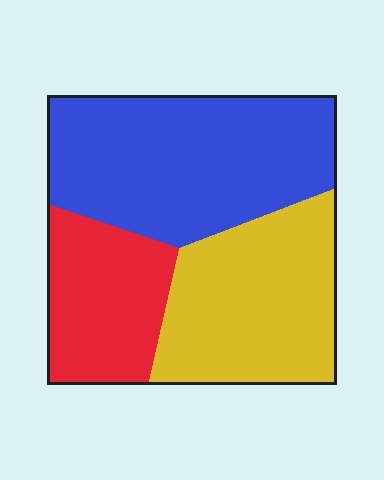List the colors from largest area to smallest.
From largest to smallest: blue, yellow, red.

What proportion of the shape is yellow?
Yellow covers around 35% of the shape.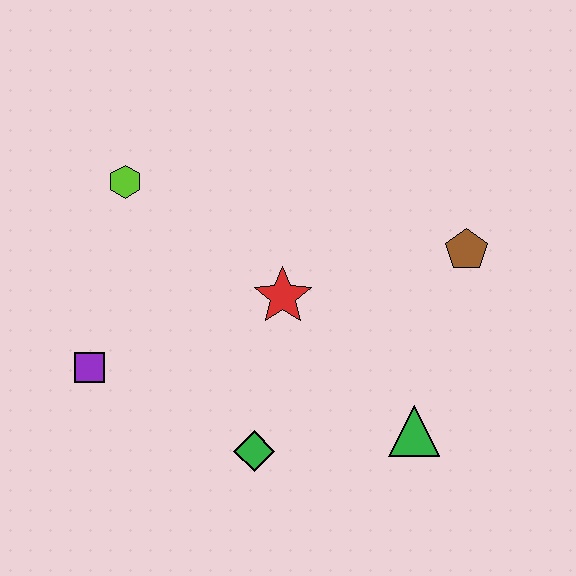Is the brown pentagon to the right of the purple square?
Yes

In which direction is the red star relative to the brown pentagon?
The red star is to the left of the brown pentagon.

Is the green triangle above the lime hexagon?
No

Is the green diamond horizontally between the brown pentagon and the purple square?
Yes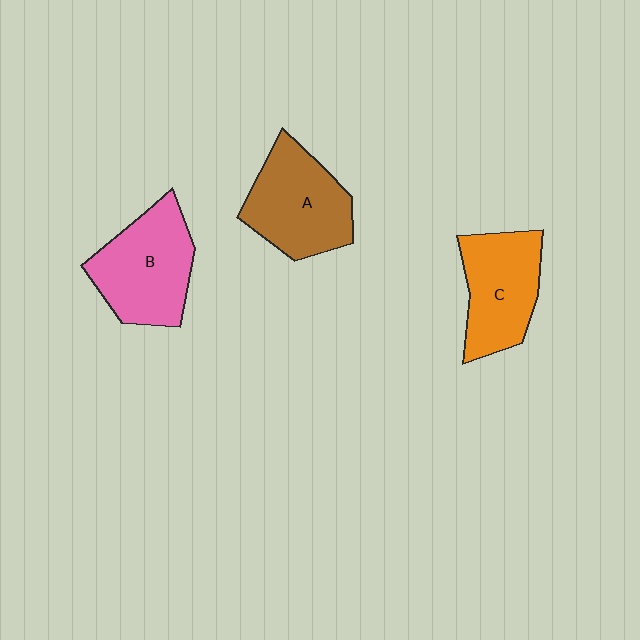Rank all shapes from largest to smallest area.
From largest to smallest: B (pink), A (brown), C (orange).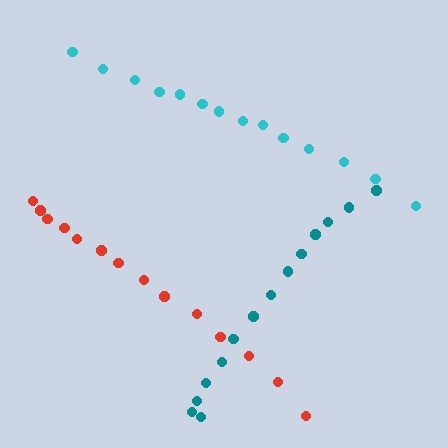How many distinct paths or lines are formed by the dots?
There are 3 distinct paths.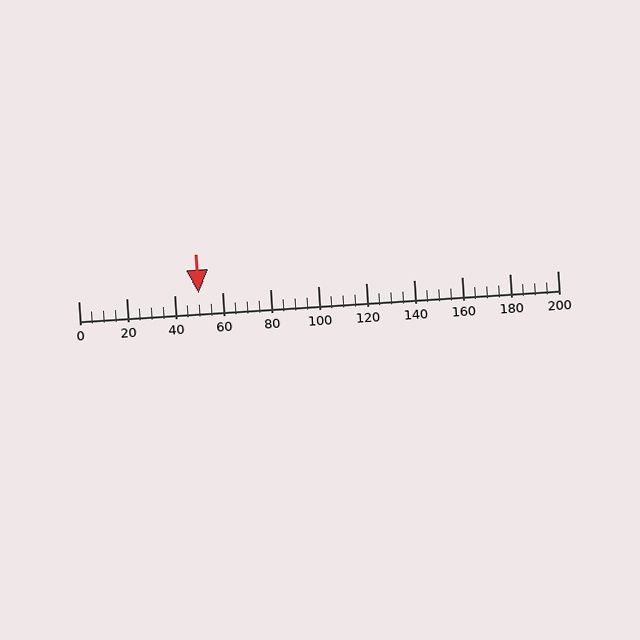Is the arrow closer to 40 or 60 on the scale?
The arrow is closer to 60.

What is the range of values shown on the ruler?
The ruler shows values from 0 to 200.